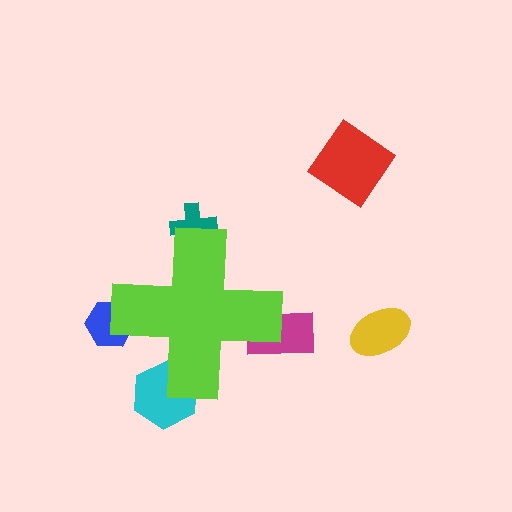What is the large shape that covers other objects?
A lime cross.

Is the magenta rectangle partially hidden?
Yes, the magenta rectangle is partially hidden behind the lime cross.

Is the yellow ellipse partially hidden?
No, the yellow ellipse is fully visible.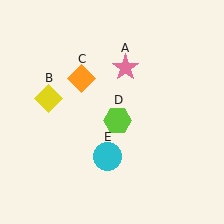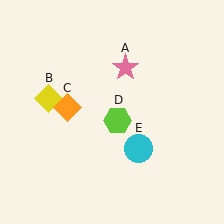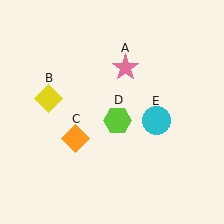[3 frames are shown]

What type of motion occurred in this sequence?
The orange diamond (object C), cyan circle (object E) rotated counterclockwise around the center of the scene.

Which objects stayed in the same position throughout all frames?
Pink star (object A) and yellow diamond (object B) and lime hexagon (object D) remained stationary.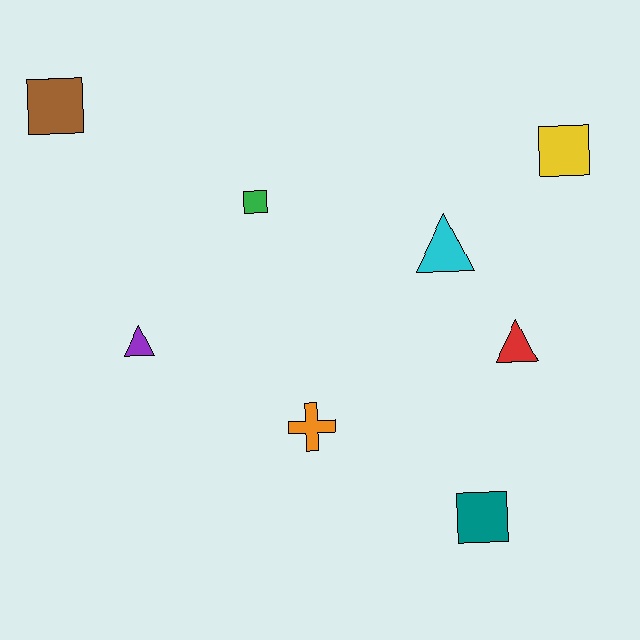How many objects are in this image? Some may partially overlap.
There are 8 objects.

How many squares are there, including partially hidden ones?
There are 4 squares.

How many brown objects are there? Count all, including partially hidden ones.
There is 1 brown object.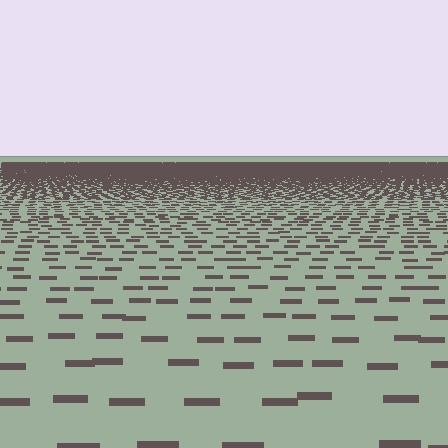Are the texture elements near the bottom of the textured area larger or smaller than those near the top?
Larger. Near the bottom, elements are closer to the viewer and appear at a bigger on-screen size.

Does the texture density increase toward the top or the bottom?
Density increases toward the top.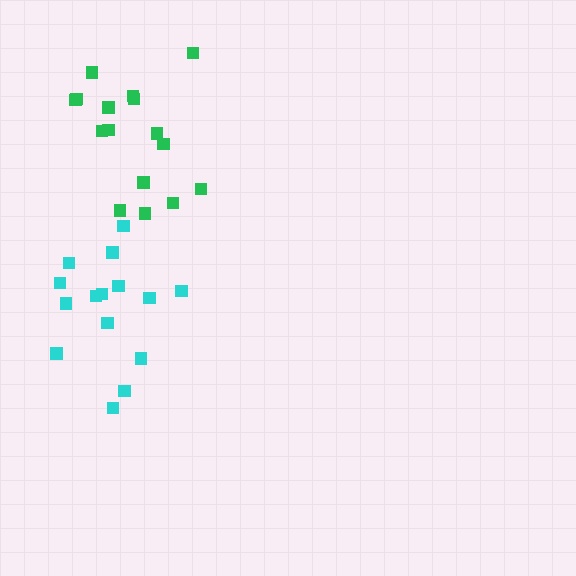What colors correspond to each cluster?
The clusters are colored: cyan, green.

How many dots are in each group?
Group 1: 15 dots, Group 2: 16 dots (31 total).